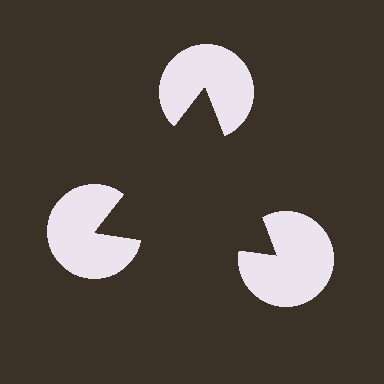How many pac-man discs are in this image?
There are 3 — one at each vertex of the illusory triangle.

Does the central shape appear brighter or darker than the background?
It typically appears slightly darker than the background, even though no actual brightness change is drawn.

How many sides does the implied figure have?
3 sides.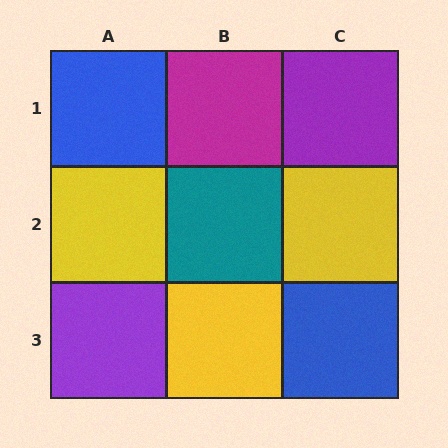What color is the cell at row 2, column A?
Yellow.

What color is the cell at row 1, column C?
Purple.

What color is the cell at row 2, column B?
Teal.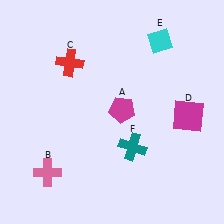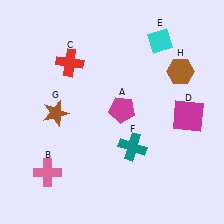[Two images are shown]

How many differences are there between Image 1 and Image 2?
There are 2 differences between the two images.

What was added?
A brown star (G), a brown hexagon (H) were added in Image 2.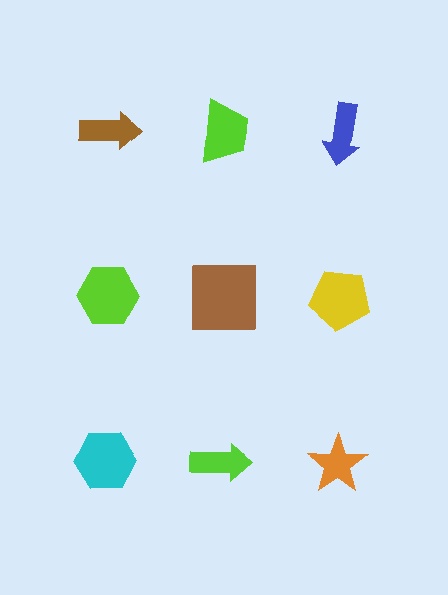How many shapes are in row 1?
3 shapes.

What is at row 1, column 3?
A blue arrow.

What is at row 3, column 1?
A cyan hexagon.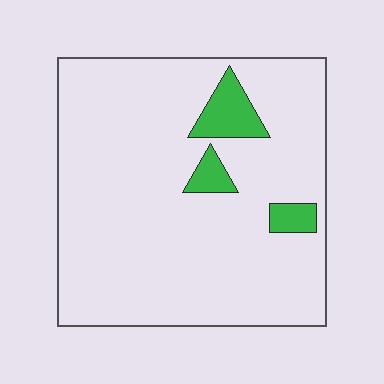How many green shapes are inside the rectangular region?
3.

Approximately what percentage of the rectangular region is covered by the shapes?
Approximately 10%.